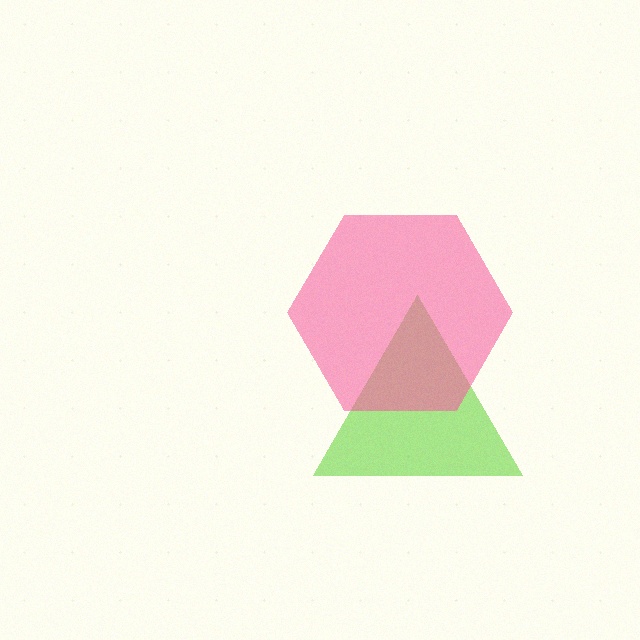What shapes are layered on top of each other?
The layered shapes are: a lime triangle, a pink hexagon.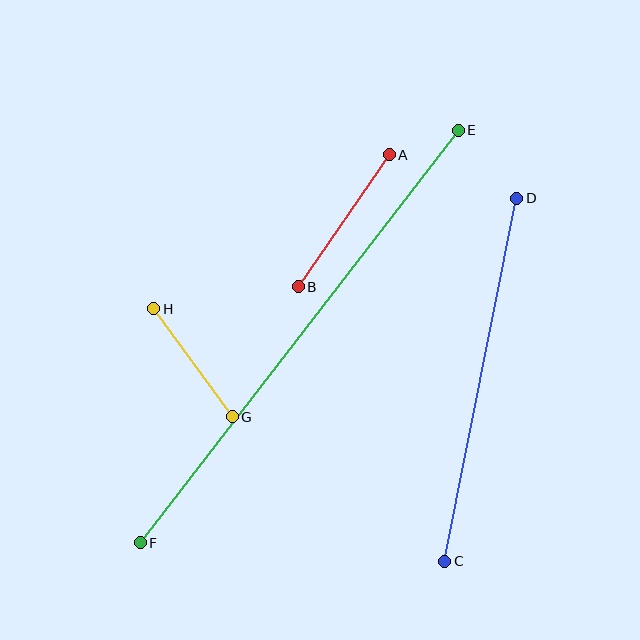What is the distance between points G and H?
The distance is approximately 133 pixels.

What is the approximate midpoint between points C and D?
The midpoint is at approximately (481, 380) pixels.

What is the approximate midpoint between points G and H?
The midpoint is at approximately (193, 363) pixels.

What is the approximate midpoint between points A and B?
The midpoint is at approximately (344, 221) pixels.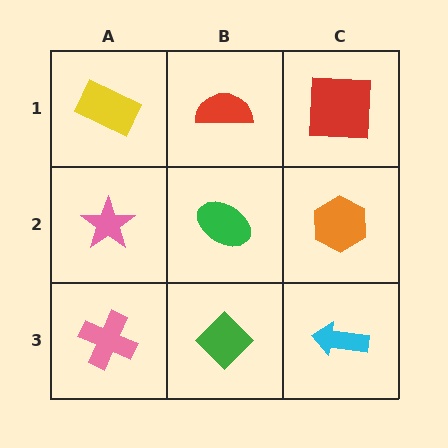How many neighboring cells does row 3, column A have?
2.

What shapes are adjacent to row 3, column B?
A green ellipse (row 2, column B), a pink cross (row 3, column A), a cyan arrow (row 3, column C).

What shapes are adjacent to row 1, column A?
A pink star (row 2, column A), a red semicircle (row 1, column B).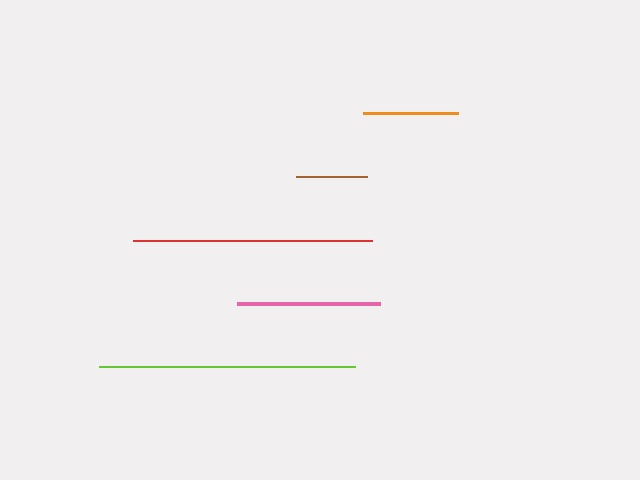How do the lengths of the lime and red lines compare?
The lime and red lines are approximately the same length.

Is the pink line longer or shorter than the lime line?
The lime line is longer than the pink line.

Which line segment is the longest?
The lime line is the longest at approximately 257 pixels.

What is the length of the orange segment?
The orange segment is approximately 96 pixels long.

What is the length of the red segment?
The red segment is approximately 239 pixels long.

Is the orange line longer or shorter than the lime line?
The lime line is longer than the orange line.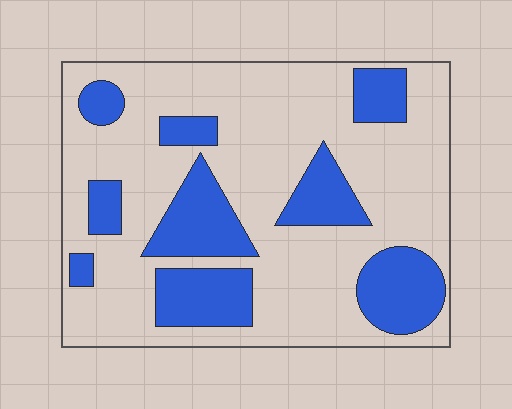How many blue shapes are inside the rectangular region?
9.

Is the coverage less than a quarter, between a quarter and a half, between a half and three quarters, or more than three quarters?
Between a quarter and a half.